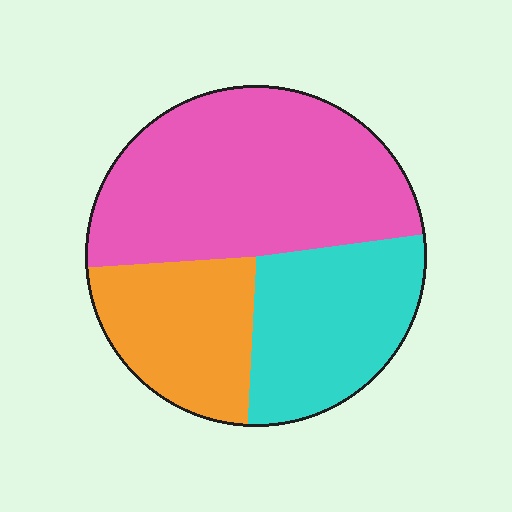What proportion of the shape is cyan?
Cyan covers about 30% of the shape.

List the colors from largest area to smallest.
From largest to smallest: pink, cyan, orange.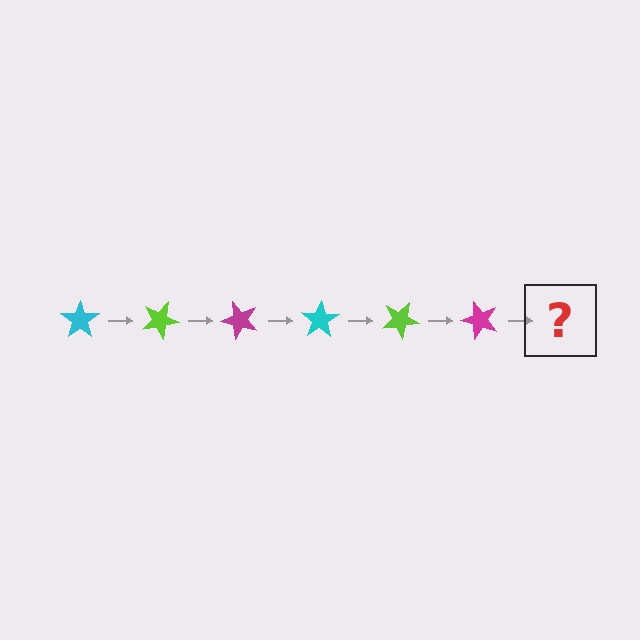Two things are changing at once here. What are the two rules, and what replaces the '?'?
The two rules are that it rotates 25 degrees each step and the color cycles through cyan, lime, and magenta. The '?' should be a cyan star, rotated 150 degrees from the start.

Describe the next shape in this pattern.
It should be a cyan star, rotated 150 degrees from the start.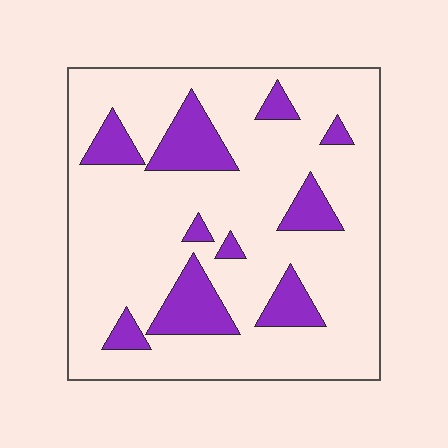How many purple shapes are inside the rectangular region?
10.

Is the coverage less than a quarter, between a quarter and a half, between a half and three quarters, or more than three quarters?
Less than a quarter.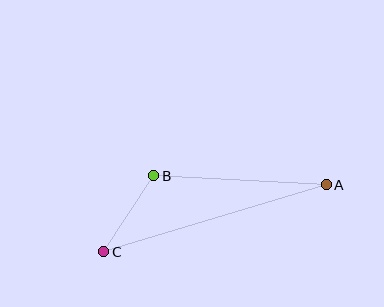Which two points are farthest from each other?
Points A and C are farthest from each other.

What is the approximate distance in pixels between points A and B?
The distance between A and B is approximately 173 pixels.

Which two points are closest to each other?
Points B and C are closest to each other.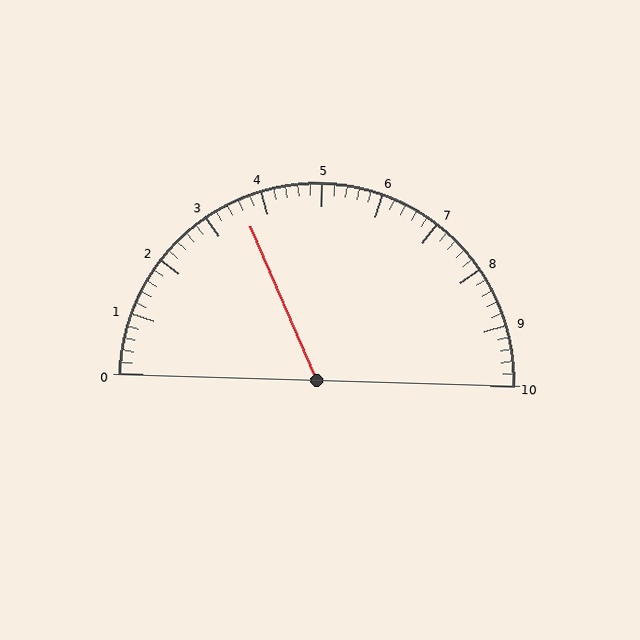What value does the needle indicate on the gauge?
The needle indicates approximately 3.6.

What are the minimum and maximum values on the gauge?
The gauge ranges from 0 to 10.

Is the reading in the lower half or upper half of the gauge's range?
The reading is in the lower half of the range (0 to 10).